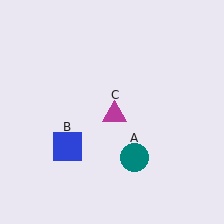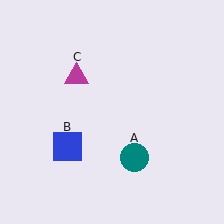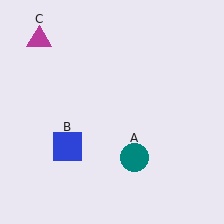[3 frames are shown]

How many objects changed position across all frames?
1 object changed position: magenta triangle (object C).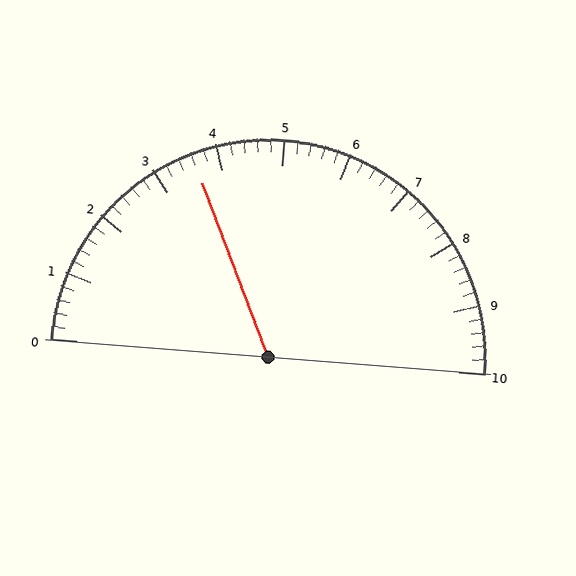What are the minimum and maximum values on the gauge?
The gauge ranges from 0 to 10.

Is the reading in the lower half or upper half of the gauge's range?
The reading is in the lower half of the range (0 to 10).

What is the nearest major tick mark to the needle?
The nearest major tick mark is 4.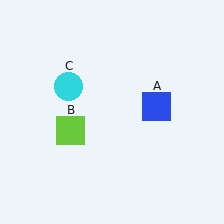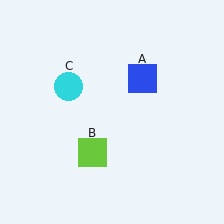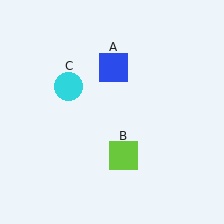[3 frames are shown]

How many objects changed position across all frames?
2 objects changed position: blue square (object A), lime square (object B).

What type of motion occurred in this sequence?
The blue square (object A), lime square (object B) rotated counterclockwise around the center of the scene.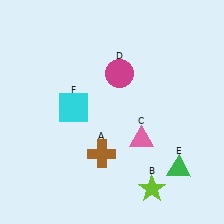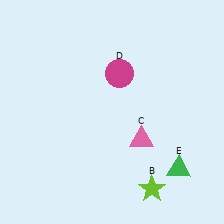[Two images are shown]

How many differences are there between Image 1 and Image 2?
There are 2 differences between the two images.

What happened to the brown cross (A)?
The brown cross (A) was removed in Image 2. It was in the bottom-left area of Image 1.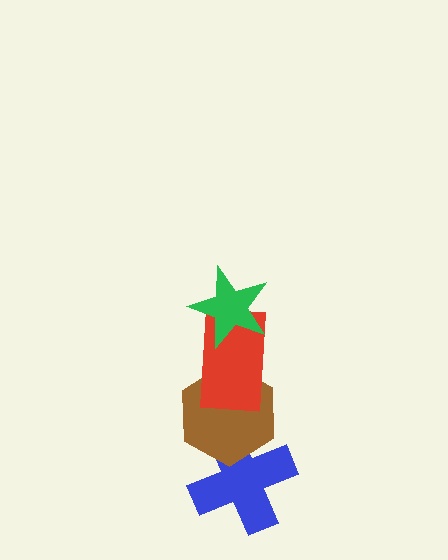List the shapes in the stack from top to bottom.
From top to bottom: the green star, the red rectangle, the brown hexagon, the blue cross.